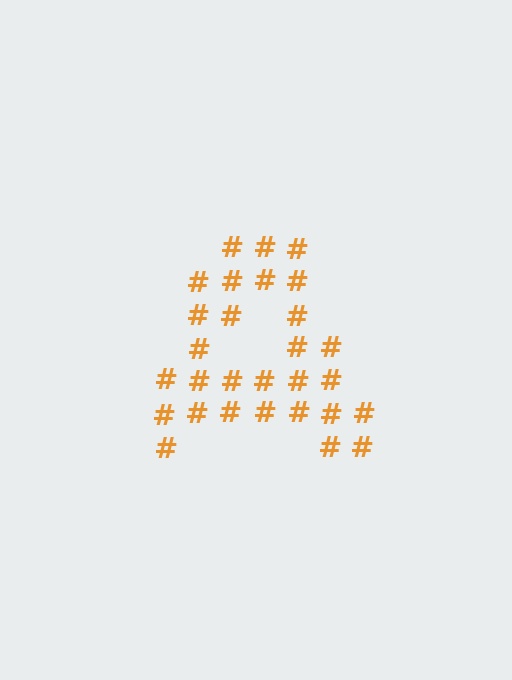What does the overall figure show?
The overall figure shows the letter A.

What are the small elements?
The small elements are hash symbols.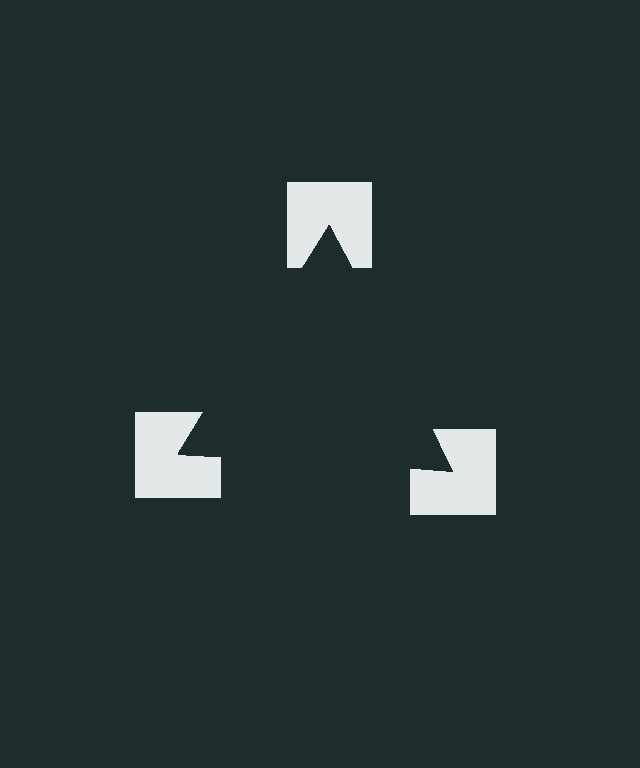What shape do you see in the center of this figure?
An illusory triangle — its edges are inferred from the aligned wedge cuts in the notched squares, not physically drawn.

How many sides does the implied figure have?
3 sides.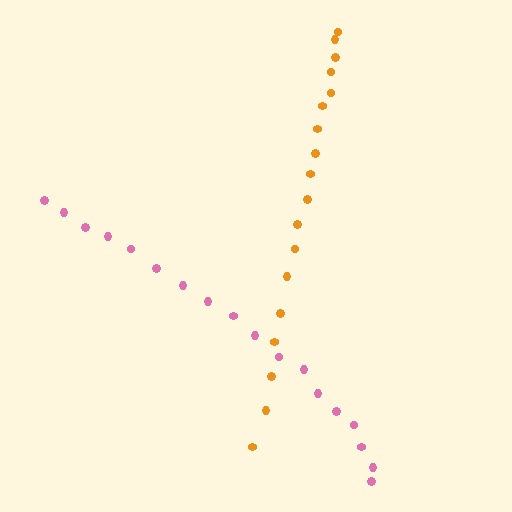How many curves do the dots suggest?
There are 2 distinct paths.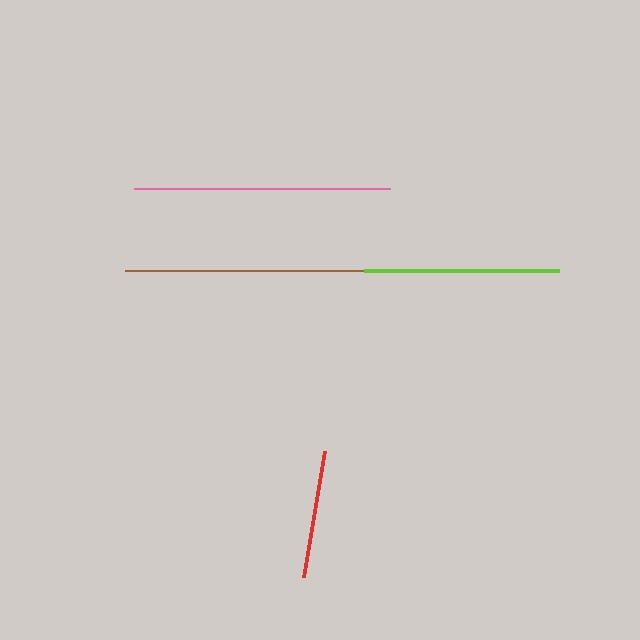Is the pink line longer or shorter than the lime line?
The pink line is longer than the lime line.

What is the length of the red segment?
The red segment is approximately 128 pixels long.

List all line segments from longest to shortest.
From longest to shortest: brown, pink, lime, red.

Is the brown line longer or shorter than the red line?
The brown line is longer than the red line.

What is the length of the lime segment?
The lime segment is approximately 195 pixels long.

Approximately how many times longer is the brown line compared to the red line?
The brown line is approximately 2.0 times the length of the red line.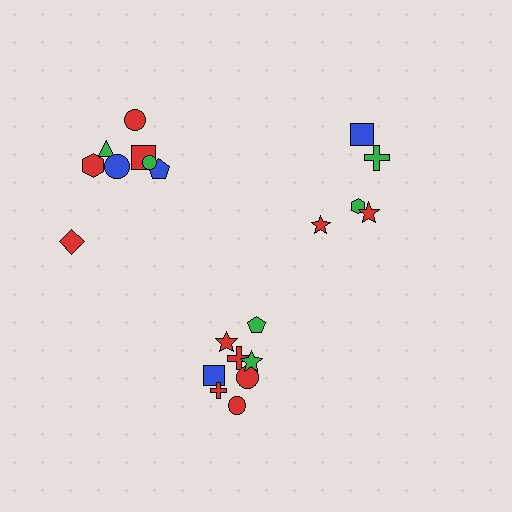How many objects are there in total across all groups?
There are 21 objects.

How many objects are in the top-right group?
There are 5 objects.